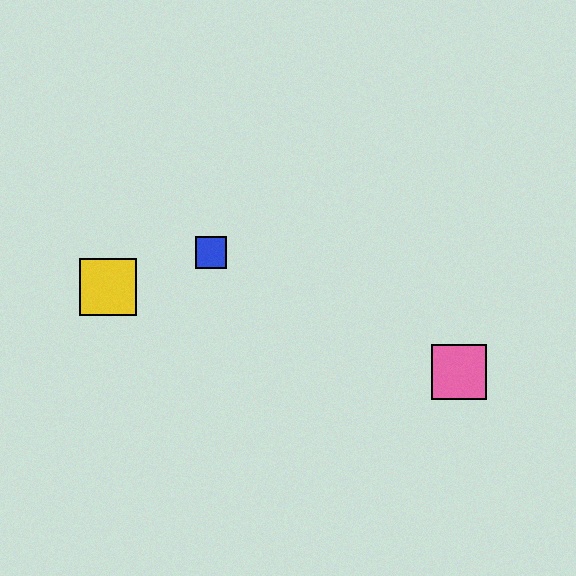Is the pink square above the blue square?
No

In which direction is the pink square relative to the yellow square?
The pink square is to the right of the yellow square.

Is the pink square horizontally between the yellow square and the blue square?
No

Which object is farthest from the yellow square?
The pink square is farthest from the yellow square.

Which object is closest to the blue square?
The yellow square is closest to the blue square.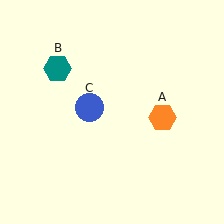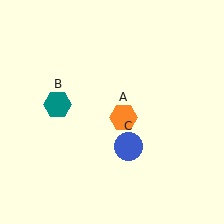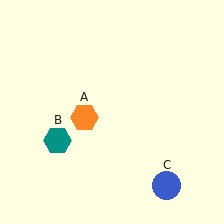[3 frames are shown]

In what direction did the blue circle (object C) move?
The blue circle (object C) moved down and to the right.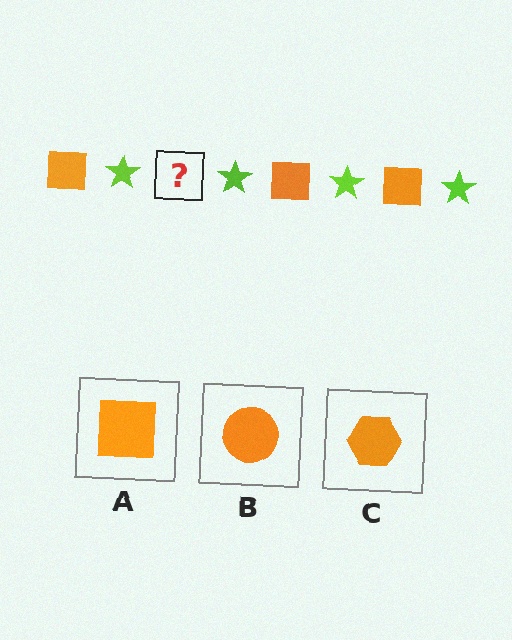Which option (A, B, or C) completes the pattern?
A.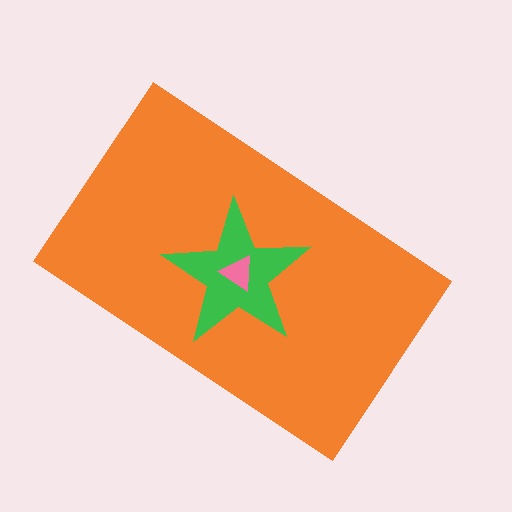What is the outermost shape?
The orange rectangle.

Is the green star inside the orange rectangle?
Yes.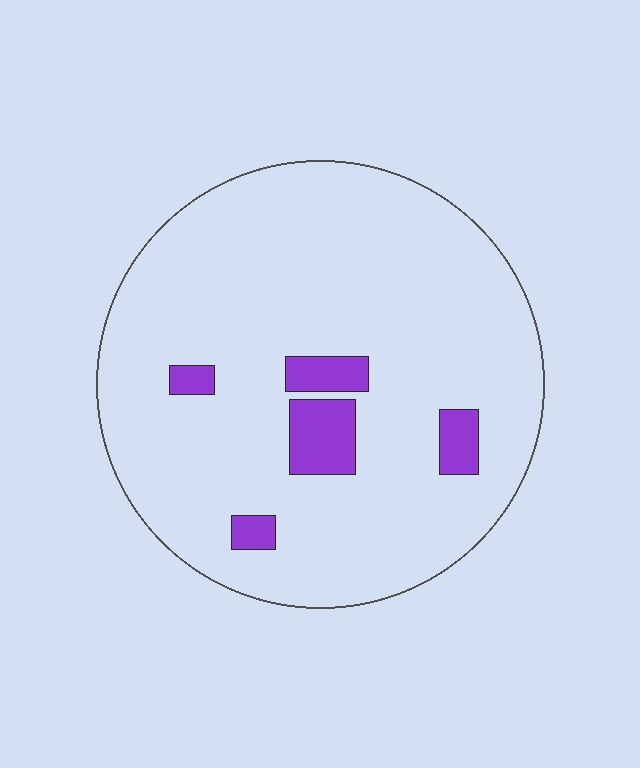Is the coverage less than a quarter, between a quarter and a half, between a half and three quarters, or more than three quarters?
Less than a quarter.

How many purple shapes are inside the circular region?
5.